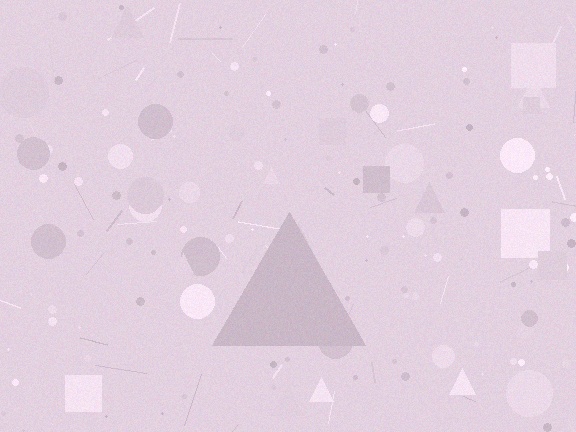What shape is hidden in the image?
A triangle is hidden in the image.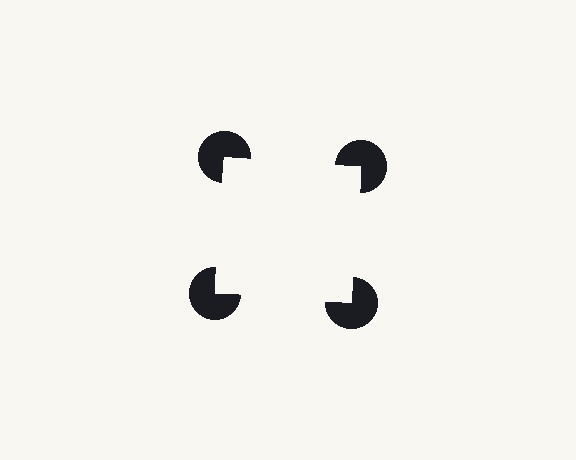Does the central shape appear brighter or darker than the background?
It typically appears slightly brighter than the background, even though no actual brightness change is drawn.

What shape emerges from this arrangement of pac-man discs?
An illusory square — its edges are inferred from the aligned wedge cuts in the pac-man discs, not physically drawn.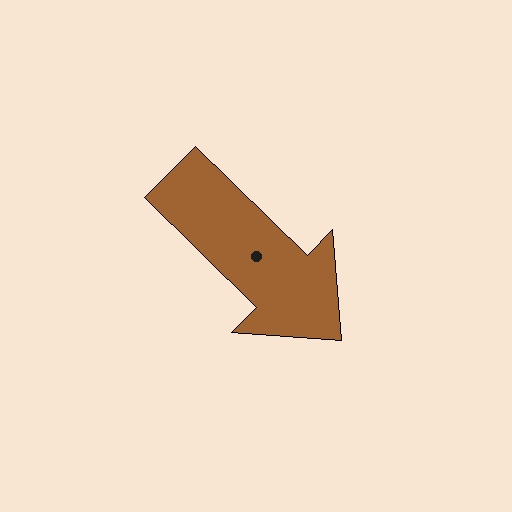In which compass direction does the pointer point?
Southeast.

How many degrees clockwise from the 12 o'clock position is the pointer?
Approximately 134 degrees.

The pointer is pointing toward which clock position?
Roughly 4 o'clock.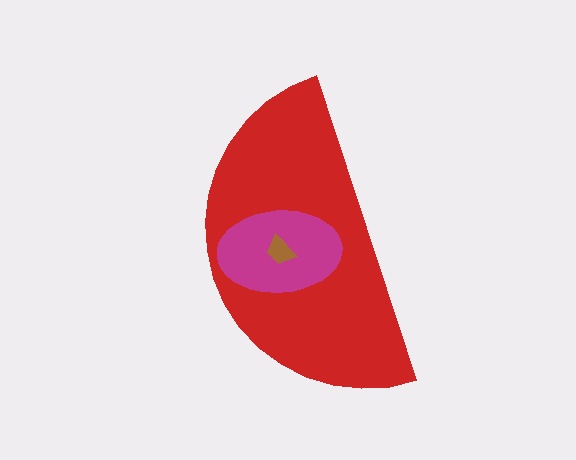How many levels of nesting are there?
3.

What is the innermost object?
The brown trapezoid.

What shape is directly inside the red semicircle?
The magenta ellipse.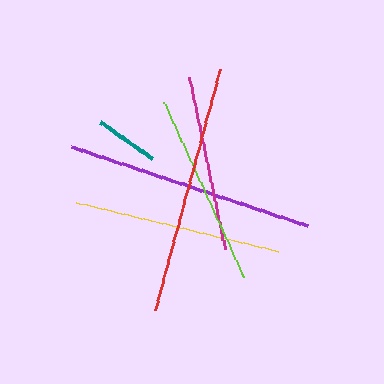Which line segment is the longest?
The purple line is the longest at approximately 249 pixels.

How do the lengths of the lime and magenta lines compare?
The lime and magenta lines are approximately the same length.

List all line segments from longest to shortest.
From longest to shortest: purple, red, yellow, lime, magenta, teal.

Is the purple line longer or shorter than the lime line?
The purple line is longer than the lime line.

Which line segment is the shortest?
The teal line is the shortest at approximately 63 pixels.